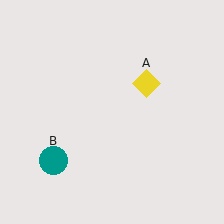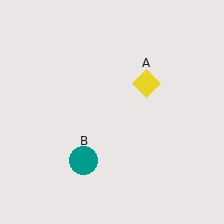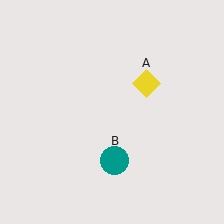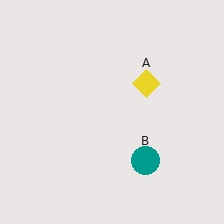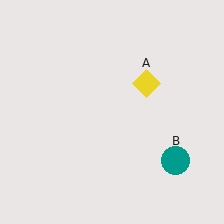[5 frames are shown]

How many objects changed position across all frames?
1 object changed position: teal circle (object B).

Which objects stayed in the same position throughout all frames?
Yellow diamond (object A) remained stationary.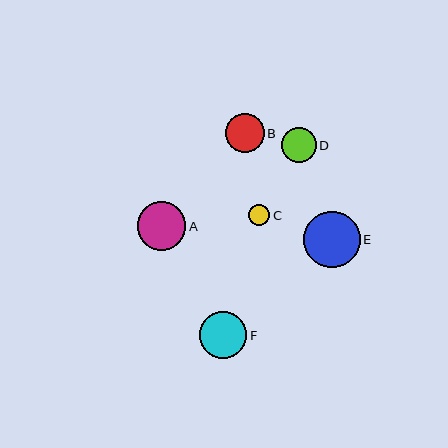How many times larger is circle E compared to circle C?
Circle E is approximately 2.7 times the size of circle C.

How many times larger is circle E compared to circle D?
Circle E is approximately 1.6 times the size of circle D.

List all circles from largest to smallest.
From largest to smallest: E, A, F, B, D, C.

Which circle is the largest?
Circle E is the largest with a size of approximately 57 pixels.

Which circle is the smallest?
Circle C is the smallest with a size of approximately 21 pixels.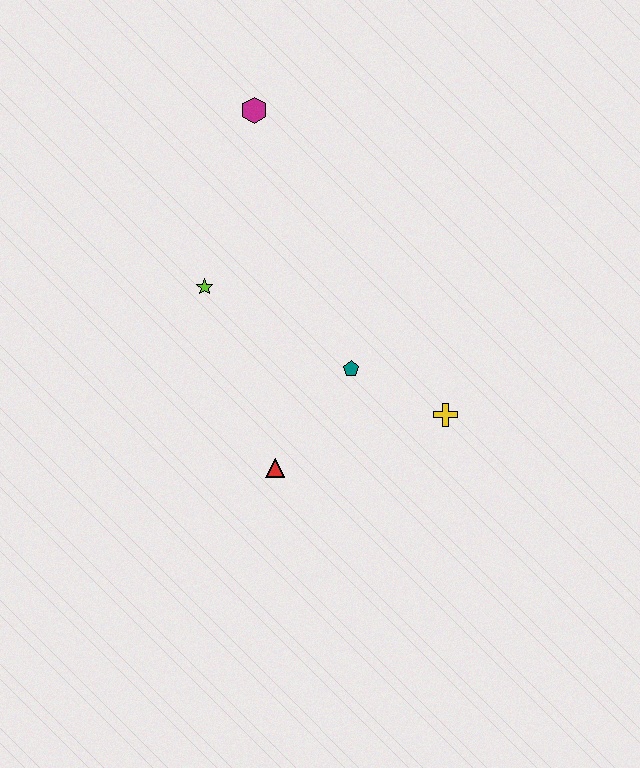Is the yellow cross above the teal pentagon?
No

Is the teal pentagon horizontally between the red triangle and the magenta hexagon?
No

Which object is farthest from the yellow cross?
The magenta hexagon is farthest from the yellow cross.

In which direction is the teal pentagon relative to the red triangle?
The teal pentagon is above the red triangle.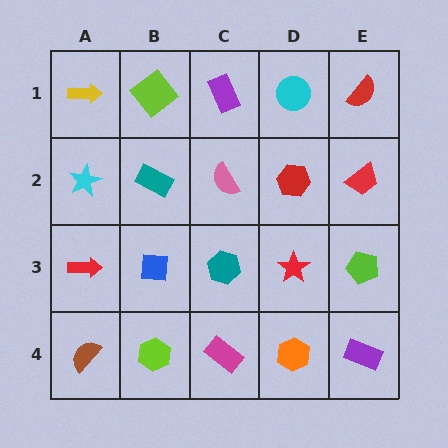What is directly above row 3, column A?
A cyan star.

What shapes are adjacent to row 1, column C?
A pink semicircle (row 2, column C), a lime diamond (row 1, column B), a cyan circle (row 1, column D).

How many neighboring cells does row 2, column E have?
3.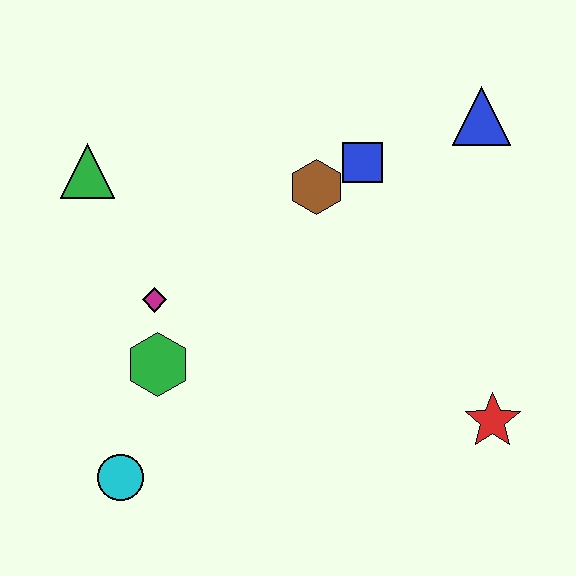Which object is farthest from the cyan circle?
The blue triangle is farthest from the cyan circle.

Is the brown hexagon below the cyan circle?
No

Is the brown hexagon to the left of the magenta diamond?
No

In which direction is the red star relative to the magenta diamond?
The red star is to the right of the magenta diamond.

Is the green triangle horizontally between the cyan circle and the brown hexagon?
No